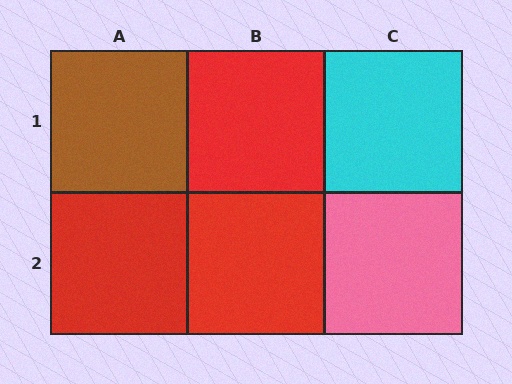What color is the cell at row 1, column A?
Brown.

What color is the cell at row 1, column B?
Red.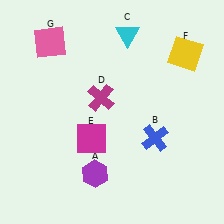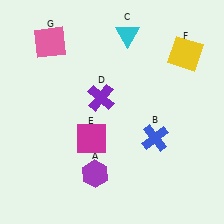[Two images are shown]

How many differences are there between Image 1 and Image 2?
There is 1 difference between the two images.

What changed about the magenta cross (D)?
In Image 1, D is magenta. In Image 2, it changed to purple.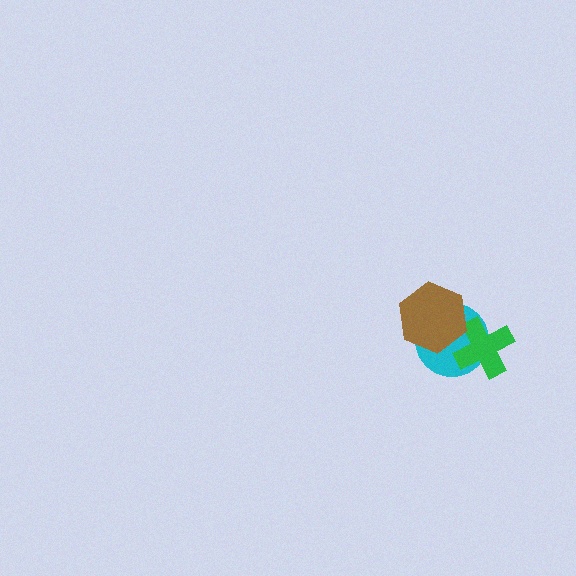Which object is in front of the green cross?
The brown hexagon is in front of the green cross.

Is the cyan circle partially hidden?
Yes, it is partially covered by another shape.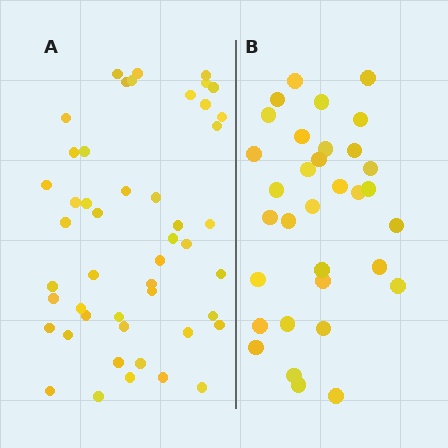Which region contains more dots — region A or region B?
Region A (the left region) has more dots.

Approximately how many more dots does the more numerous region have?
Region A has approximately 15 more dots than region B.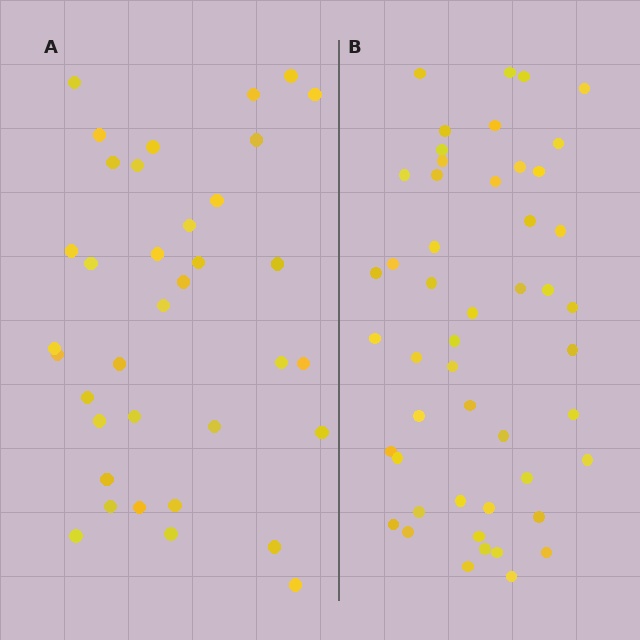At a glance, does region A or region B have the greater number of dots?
Region B (the right region) has more dots.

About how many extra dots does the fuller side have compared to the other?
Region B has approximately 15 more dots than region A.